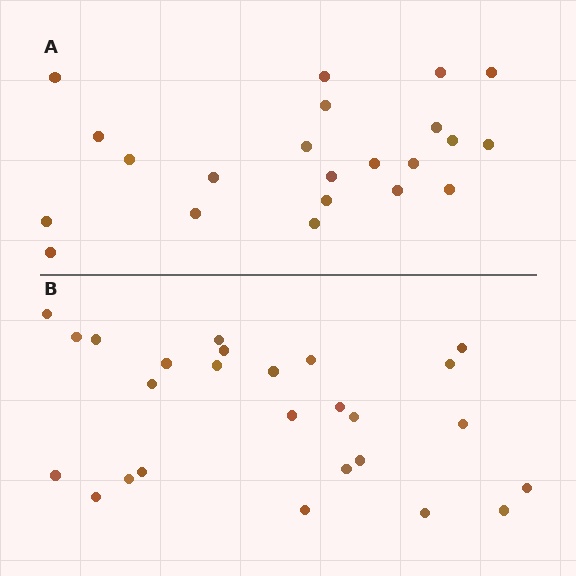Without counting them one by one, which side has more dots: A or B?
Region B (the bottom region) has more dots.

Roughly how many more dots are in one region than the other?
Region B has about 4 more dots than region A.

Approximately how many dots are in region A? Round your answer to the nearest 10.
About 20 dots. (The exact count is 22, which rounds to 20.)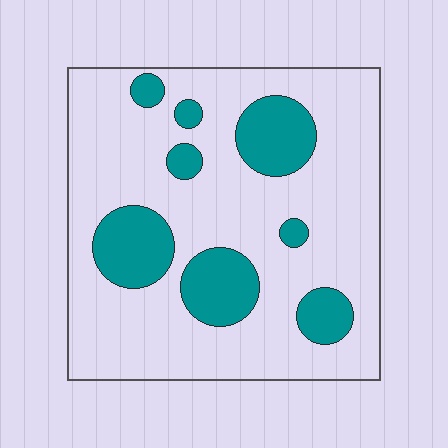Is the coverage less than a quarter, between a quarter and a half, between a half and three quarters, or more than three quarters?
Less than a quarter.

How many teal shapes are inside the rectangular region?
8.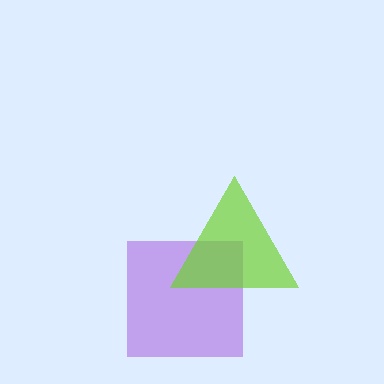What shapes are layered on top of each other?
The layered shapes are: a purple square, a lime triangle.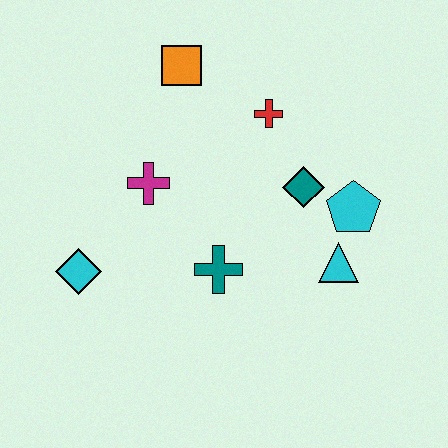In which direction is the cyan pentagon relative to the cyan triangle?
The cyan pentagon is above the cyan triangle.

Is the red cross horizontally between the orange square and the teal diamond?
Yes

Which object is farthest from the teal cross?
The orange square is farthest from the teal cross.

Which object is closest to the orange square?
The red cross is closest to the orange square.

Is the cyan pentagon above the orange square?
No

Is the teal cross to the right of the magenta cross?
Yes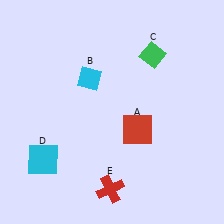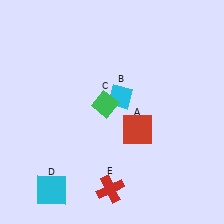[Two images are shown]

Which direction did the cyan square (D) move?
The cyan square (D) moved down.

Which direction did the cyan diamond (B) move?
The cyan diamond (B) moved right.